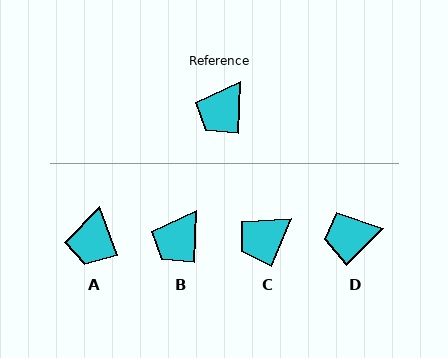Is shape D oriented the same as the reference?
No, it is off by about 43 degrees.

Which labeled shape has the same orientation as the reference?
B.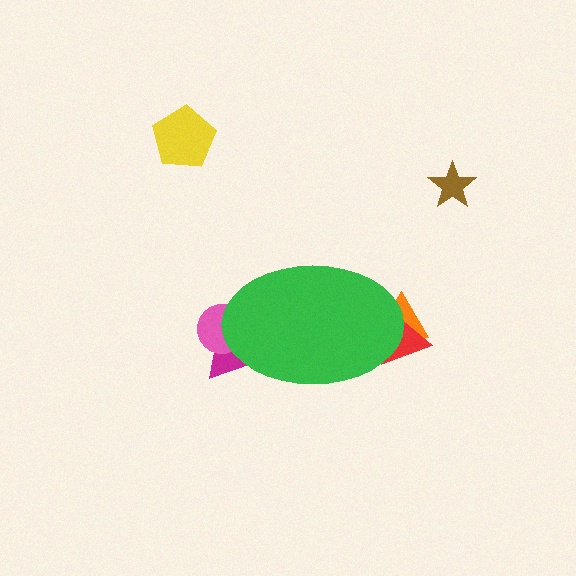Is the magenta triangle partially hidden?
Yes, the magenta triangle is partially hidden behind the green ellipse.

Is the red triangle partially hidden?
Yes, the red triangle is partially hidden behind the green ellipse.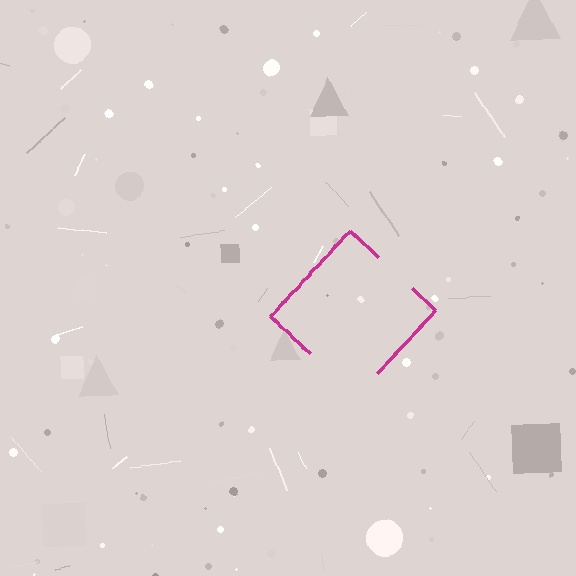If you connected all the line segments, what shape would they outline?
They would outline a diamond.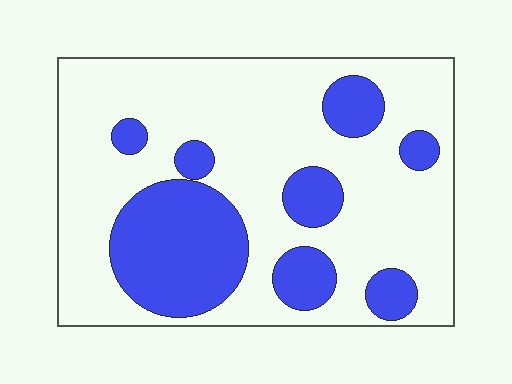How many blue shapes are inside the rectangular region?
8.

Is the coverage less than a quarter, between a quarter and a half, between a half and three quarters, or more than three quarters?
Between a quarter and a half.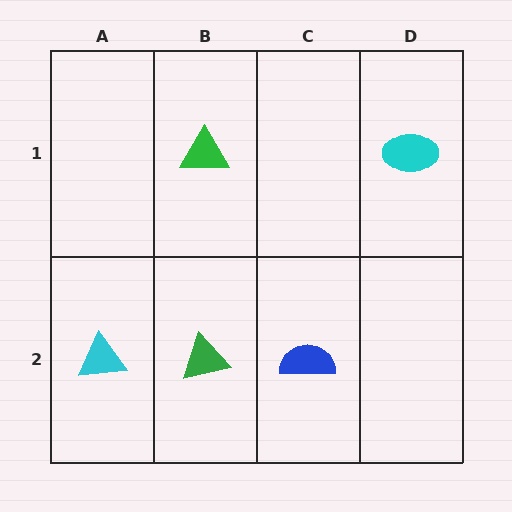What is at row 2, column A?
A cyan triangle.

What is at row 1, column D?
A cyan ellipse.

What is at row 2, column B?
A green triangle.